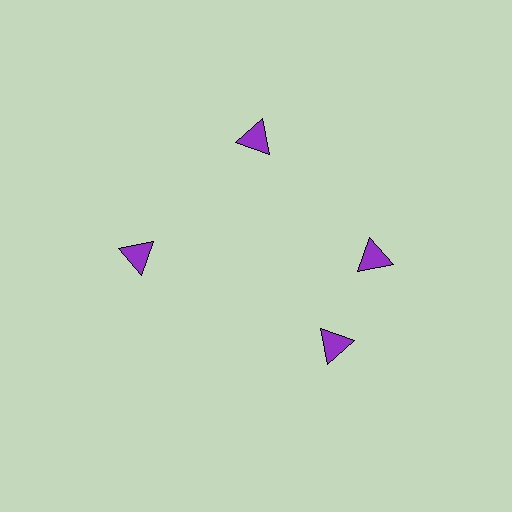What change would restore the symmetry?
The symmetry would be restored by rotating it back into even spacing with its neighbors so that all 4 triangles sit at equal angles and equal distance from the center.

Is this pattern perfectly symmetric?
No. The 4 purple triangles are arranged in a ring, but one element near the 6 o'clock position is rotated out of alignment along the ring, breaking the 4-fold rotational symmetry.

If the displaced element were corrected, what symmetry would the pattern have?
It would have 4-fold rotational symmetry — the pattern would map onto itself every 90 degrees.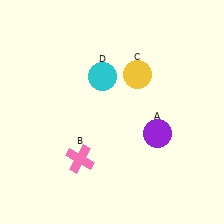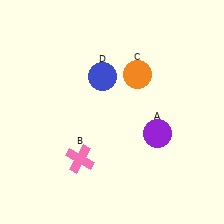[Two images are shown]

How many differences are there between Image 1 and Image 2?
There are 2 differences between the two images.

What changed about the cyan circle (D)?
In Image 1, D is cyan. In Image 2, it changed to blue.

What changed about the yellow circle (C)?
In Image 1, C is yellow. In Image 2, it changed to orange.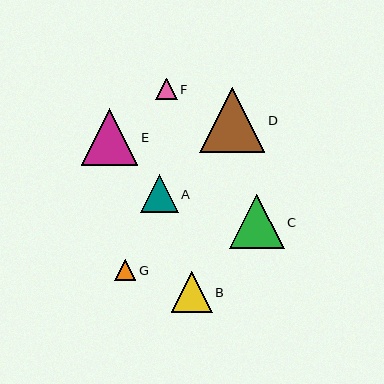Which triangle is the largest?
Triangle D is the largest with a size of approximately 65 pixels.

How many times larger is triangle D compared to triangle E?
Triangle D is approximately 1.1 times the size of triangle E.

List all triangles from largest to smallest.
From largest to smallest: D, E, C, B, A, F, G.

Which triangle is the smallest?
Triangle G is the smallest with a size of approximately 21 pixels.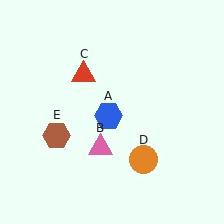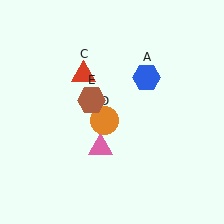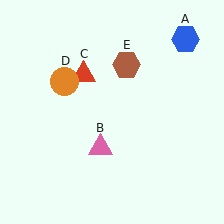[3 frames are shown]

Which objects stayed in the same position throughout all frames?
Pink triangle (object B) and red triangle (object C) remained stationary.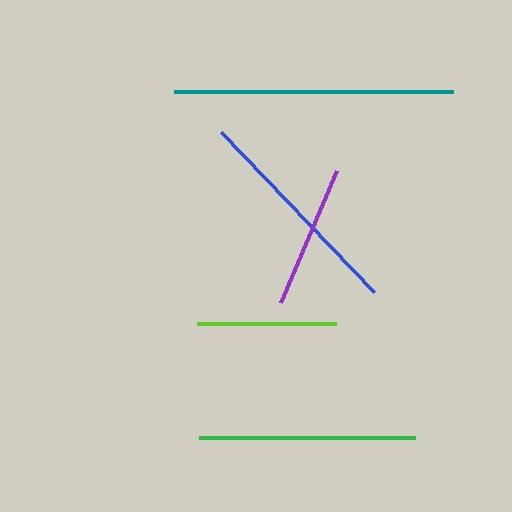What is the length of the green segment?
The green segment is approximately 216 pixels long.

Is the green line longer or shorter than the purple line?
The green line is longer than the purple line.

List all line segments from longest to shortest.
From longest to shortest: teal, blue, green, purple, lime.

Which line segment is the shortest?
The lime line is the shortest at approximately 139 pixels.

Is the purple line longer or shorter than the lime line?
The purple line is longer than the lime line.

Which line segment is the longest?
The teal line is the longest at approximately 279 pixels.